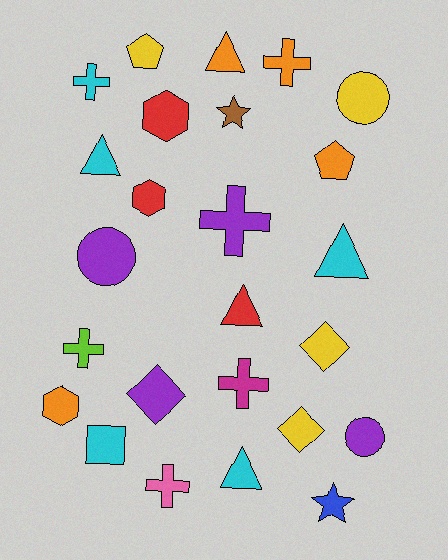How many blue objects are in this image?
There is 1 blue object.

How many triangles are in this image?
There are 5 triangles.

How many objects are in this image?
There are 25 objects.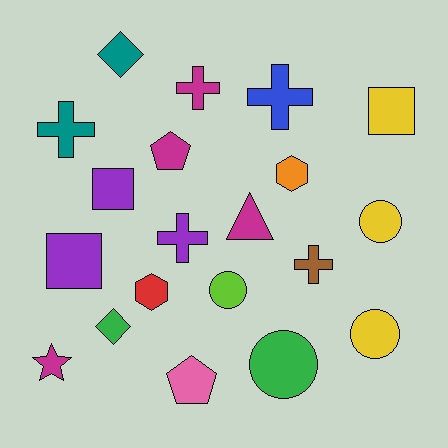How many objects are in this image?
There are 20 objects.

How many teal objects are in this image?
There are 2 teal objects.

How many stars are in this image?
There is 1 star.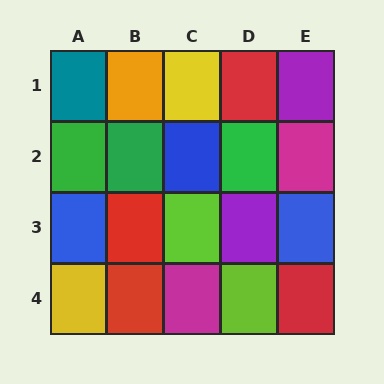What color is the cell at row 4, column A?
Yellow.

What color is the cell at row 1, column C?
Yellow.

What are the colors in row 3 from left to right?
Blue, red, lime, purple, blue.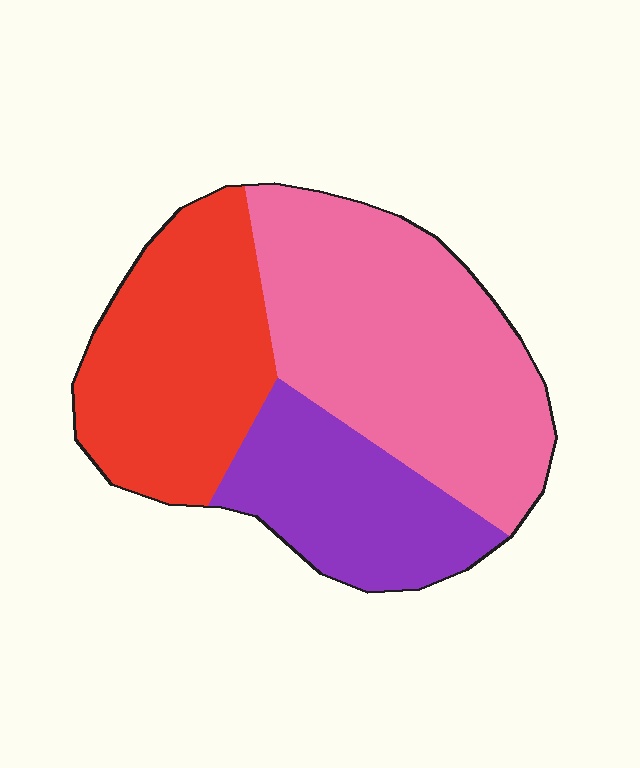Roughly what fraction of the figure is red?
Red takes up about one third (1/3) of the figure.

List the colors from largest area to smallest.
From largest to smallest: pink, red, purple.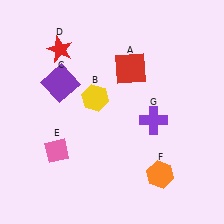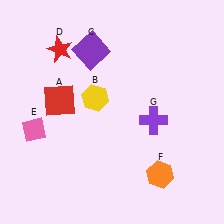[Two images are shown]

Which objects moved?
The objects that moved are: the red square (A), the purple square (C), the pink diamond (E).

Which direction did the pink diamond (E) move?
The pink diamond (E) moved left.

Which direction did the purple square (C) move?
The purple square (C) moved up.